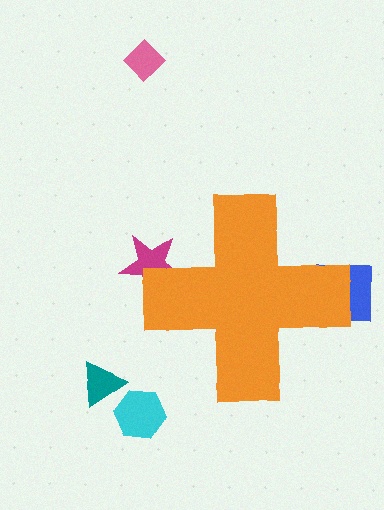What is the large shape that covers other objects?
An orange cross.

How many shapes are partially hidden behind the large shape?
2 shapes are partially hidden.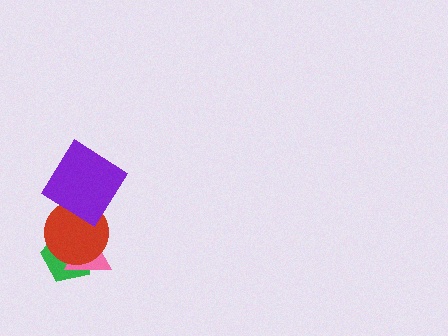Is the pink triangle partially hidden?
Yes, it is partially covered by another shape.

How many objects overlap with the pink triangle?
2 objects overlap with the pink triangle.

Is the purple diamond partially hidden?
No, no other shape covers it.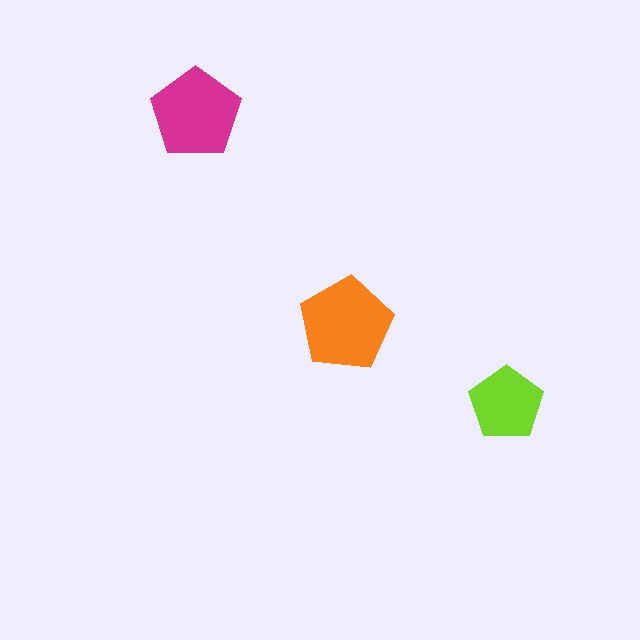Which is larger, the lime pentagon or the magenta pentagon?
The magenta one.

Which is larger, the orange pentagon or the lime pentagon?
The orange one.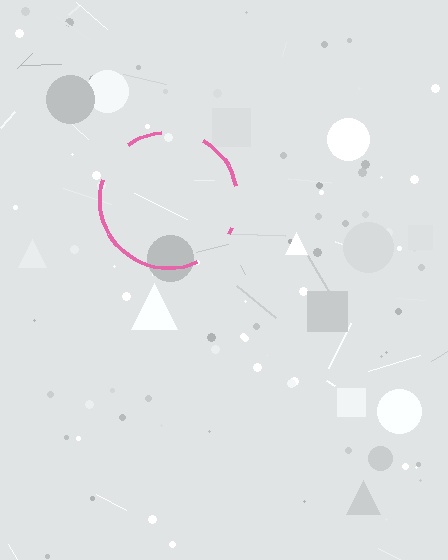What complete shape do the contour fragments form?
The contour fragments form a circle.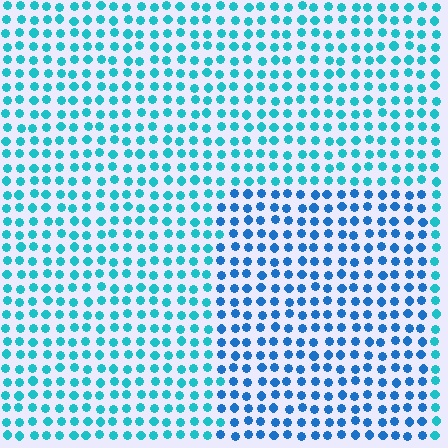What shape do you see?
I see a rectangle.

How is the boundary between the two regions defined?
The boundary is defined purely by a slight shift in hue (about 28 degrees). Spacing, size, and orientation are identical on both sides.